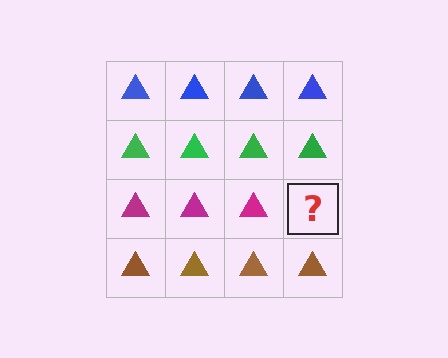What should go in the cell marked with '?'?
The missing cell should contain a magenta triangle.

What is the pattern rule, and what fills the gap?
The rule is that each row has a consistent color. The gap should be filled with a magenta triangle.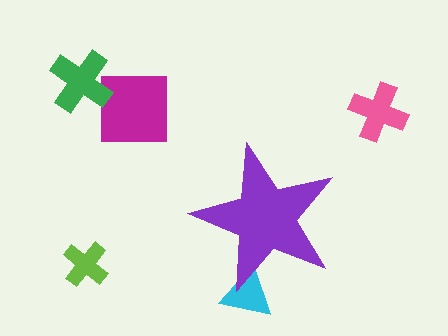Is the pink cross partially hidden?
No, the pink cross is fully visible.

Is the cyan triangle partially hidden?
Yes, the cyan triangle is partially hidden behind the purple star.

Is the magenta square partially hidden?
No, the magenta square is fully visible.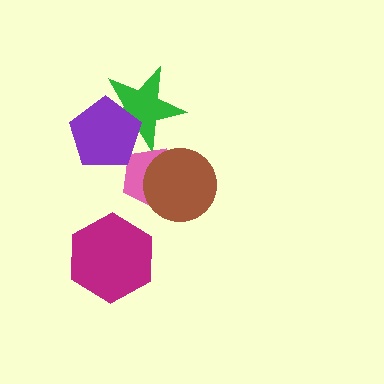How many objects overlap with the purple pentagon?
1 object overlaps with the purple pentagon.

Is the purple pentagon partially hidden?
No, no other shape covers it.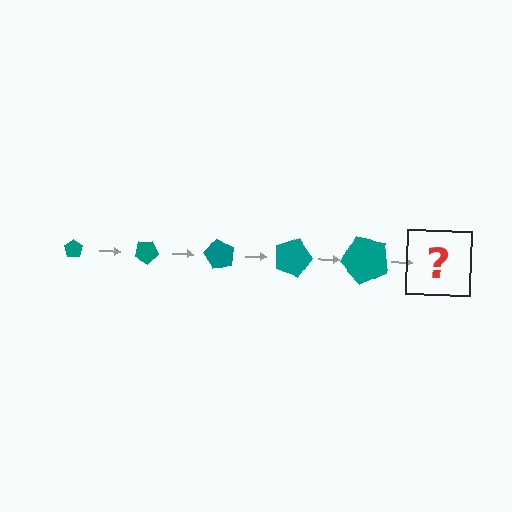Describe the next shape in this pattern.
It should be a pentagon, larger than the previous one and rotated 150 degrees from the start.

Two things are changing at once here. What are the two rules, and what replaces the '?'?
The two rules are that the pentagon grows larger each step and it rotates 30 degrees each step. The '?' should be a pentagon, larger than the previous one and rotated 150 degrees from the start.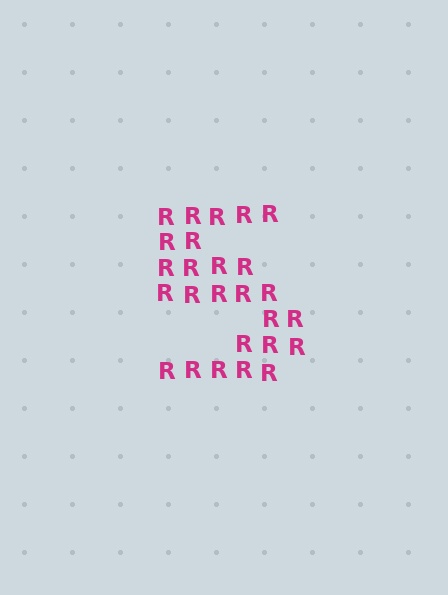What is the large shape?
The large shape is the digit 5.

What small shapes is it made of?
It is made of small letter R's.